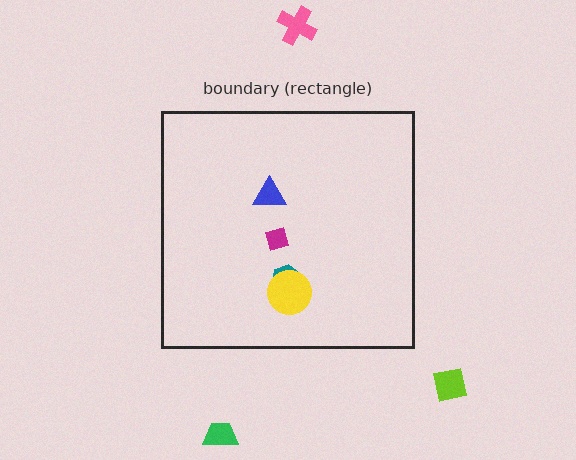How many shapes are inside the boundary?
4 inside, 3 outside.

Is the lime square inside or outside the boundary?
Outside.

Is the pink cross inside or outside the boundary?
Outside.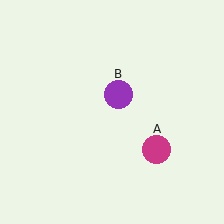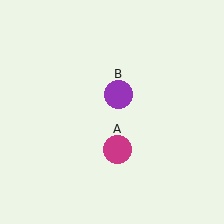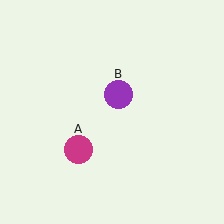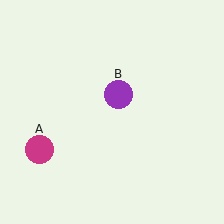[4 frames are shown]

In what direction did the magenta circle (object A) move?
The magenta circle (object A) moved left.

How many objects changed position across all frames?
1 object changed position: magenta circle (object A).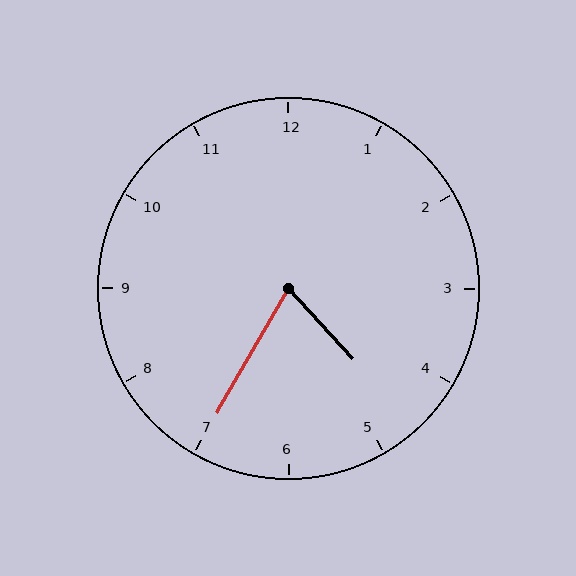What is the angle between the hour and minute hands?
Approximately 72 degrees.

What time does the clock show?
4:35.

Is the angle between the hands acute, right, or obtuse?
It is acute.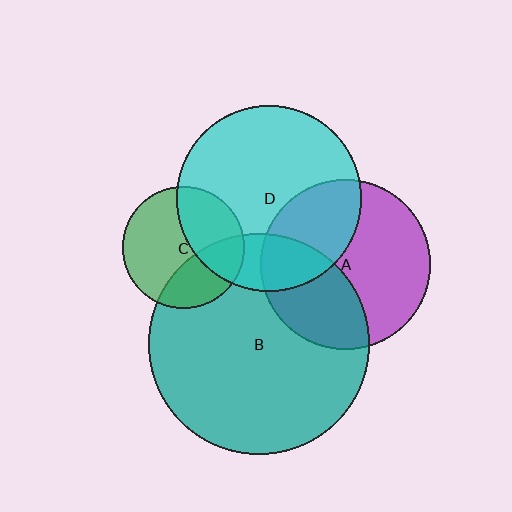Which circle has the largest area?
Circle B (teal).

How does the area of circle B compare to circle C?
Approximately 3.3 times.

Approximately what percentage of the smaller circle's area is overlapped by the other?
Approximately 35%.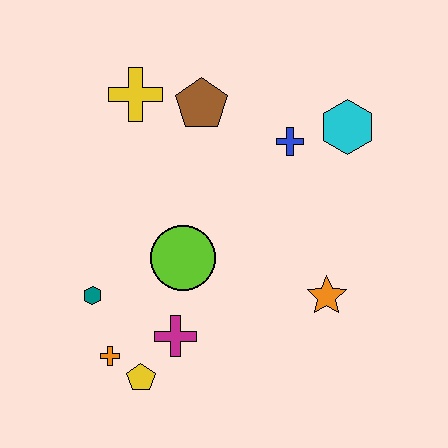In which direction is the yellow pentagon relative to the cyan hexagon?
The yellow pentagon is below the cyan hexagon.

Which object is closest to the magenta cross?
The yellow pentagon is closest to the magenta cross.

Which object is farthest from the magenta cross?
The cyan hexagon is farthest from the magenta cross.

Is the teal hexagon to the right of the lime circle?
No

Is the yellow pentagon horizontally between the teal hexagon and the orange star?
Yes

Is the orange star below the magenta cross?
No